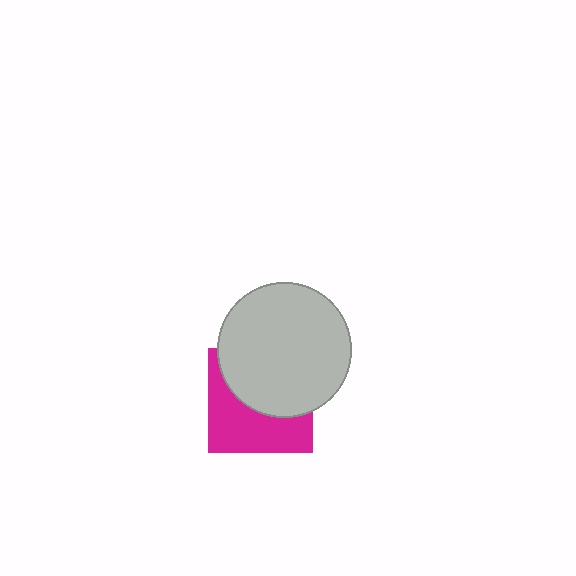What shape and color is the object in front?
The object in front is a light gray circle.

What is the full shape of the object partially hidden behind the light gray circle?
The partially hidden object is a magenta square.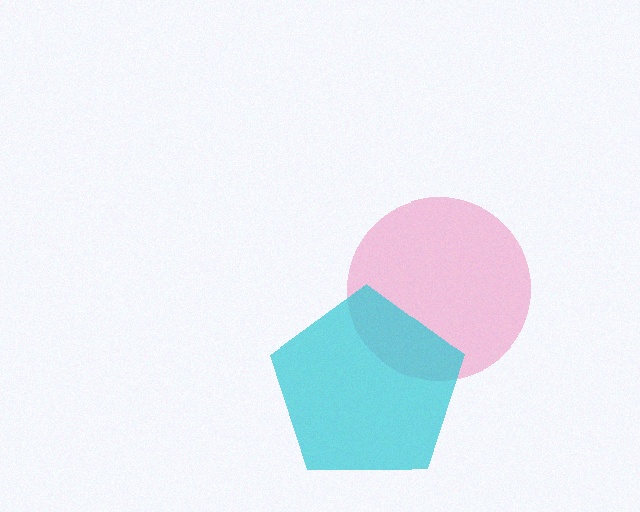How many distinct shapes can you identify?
There are 2 distinct shapes: a pink circle, a cyan pentagon.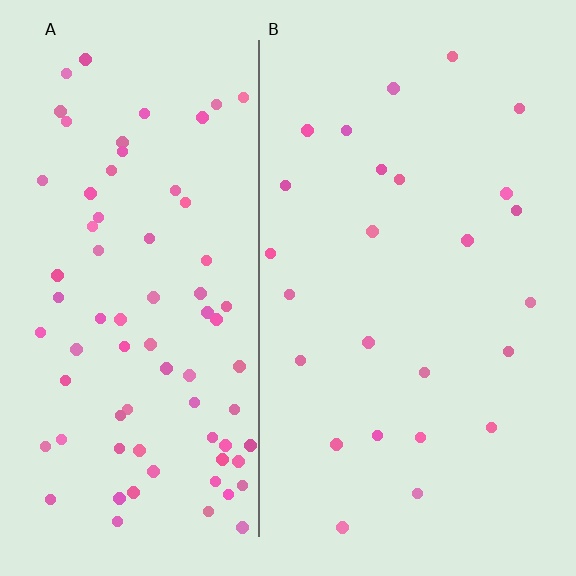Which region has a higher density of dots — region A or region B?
A (the left).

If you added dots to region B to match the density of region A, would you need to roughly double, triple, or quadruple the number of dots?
Approximately triple.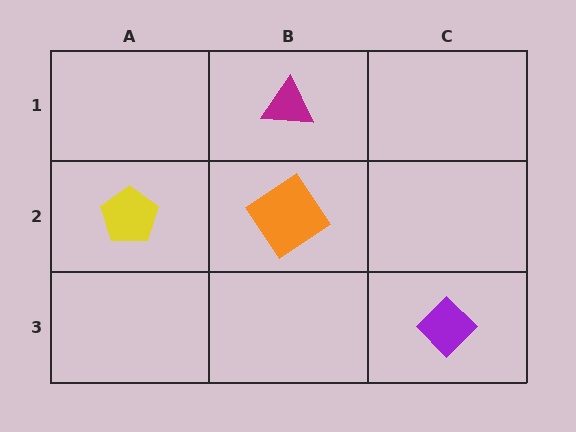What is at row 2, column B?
An orange diamond.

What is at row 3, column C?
A purple diamond.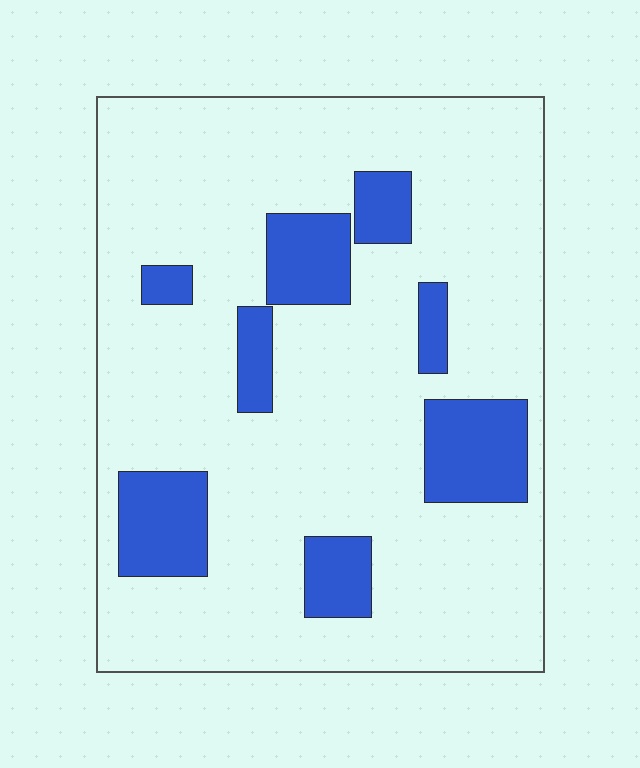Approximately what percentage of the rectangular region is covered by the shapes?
Approximately 20%.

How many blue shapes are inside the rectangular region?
8.